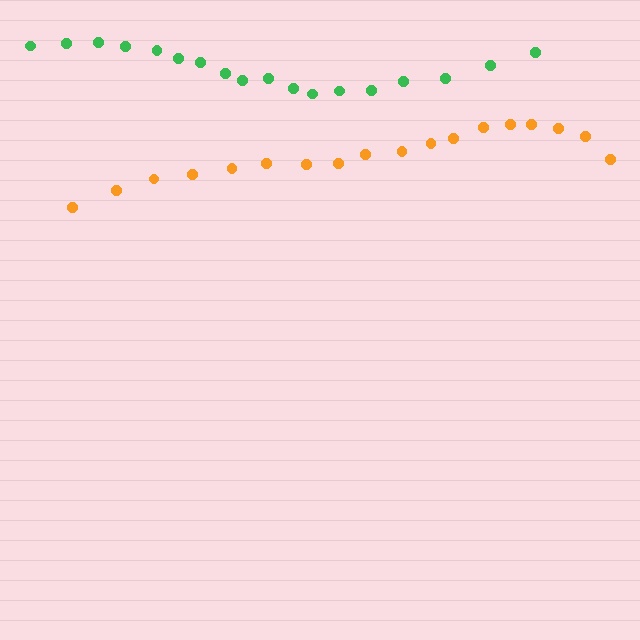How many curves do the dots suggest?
There are 2 distinct paths.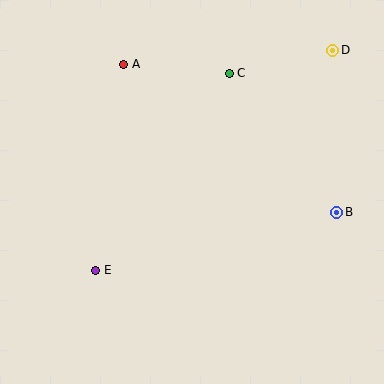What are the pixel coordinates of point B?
Point B is at (337, 212).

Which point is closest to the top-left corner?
Point A is closest to the top-left corner.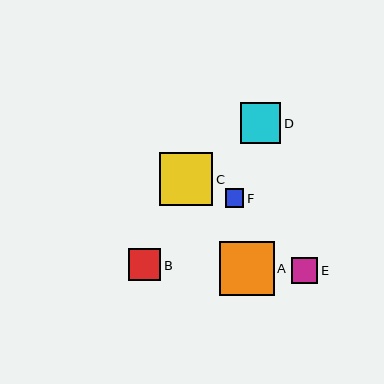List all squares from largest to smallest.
From largest to smallest: A, C, D, B, E, F.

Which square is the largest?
Square A is the largest with a size of approximately 54 pixels.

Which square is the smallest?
Square F is the smallest with a size of approximately 18 pixels.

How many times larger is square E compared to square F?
Square E is approximately 1.4 times the size of square F.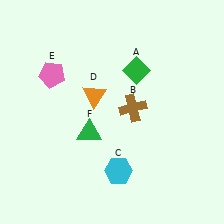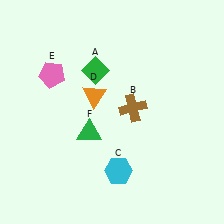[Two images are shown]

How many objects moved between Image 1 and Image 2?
1 object moved between the two images.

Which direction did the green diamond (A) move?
The green diamond (A) moved left.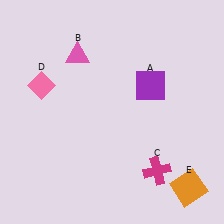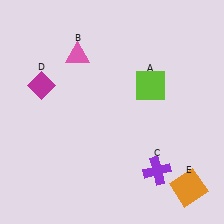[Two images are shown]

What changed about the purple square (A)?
In Image 1, A is purple. In Image 2, it changed to lime.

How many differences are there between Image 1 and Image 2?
There are 3 differences between the two images.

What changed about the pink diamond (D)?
In Image 1, D is pink. In Image 2, it changed to magenta.